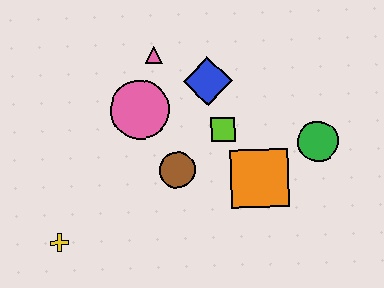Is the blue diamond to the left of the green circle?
Yes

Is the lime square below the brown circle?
No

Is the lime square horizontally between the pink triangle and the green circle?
Yes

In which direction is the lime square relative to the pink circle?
The lime square is to the right of the pink circle.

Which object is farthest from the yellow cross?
The green circle is farthest from the yellow cross.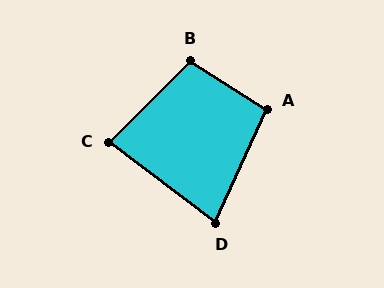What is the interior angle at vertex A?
Approximately 98 degrees (obtuse).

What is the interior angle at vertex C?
Approximately 82 degrees (acute).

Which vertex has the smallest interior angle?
D, at approximately 77 degrees.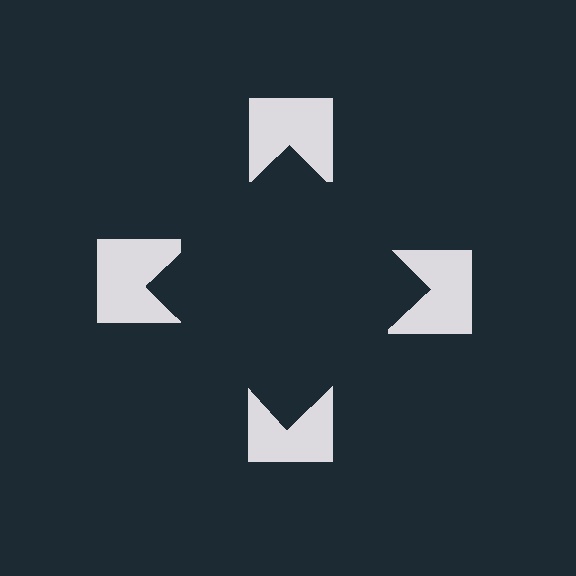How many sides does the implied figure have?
4 sides.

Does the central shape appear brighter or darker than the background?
It typically appears slightly darker than the background, even though no actual brightness change is drawn.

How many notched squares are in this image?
There are 4 — one at each vertex of the illusory square.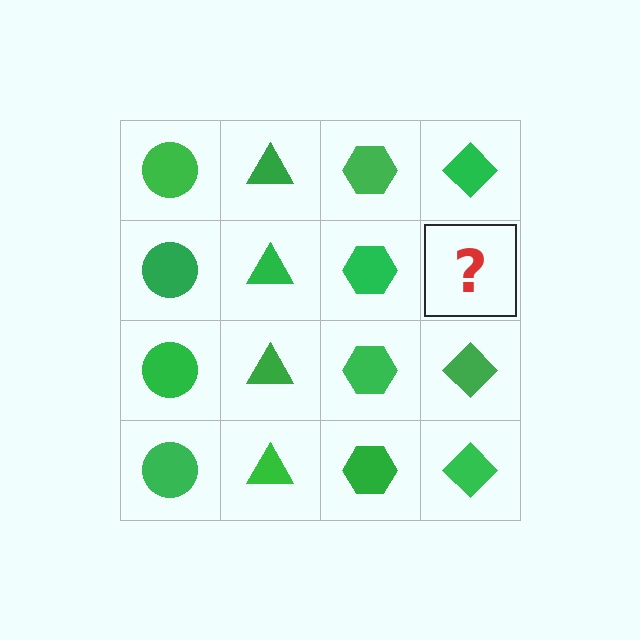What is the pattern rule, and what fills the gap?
The rule is that each column has a consistent shape. The gap should be filled with a green diamond.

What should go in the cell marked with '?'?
The missing cell should contain a green diamond.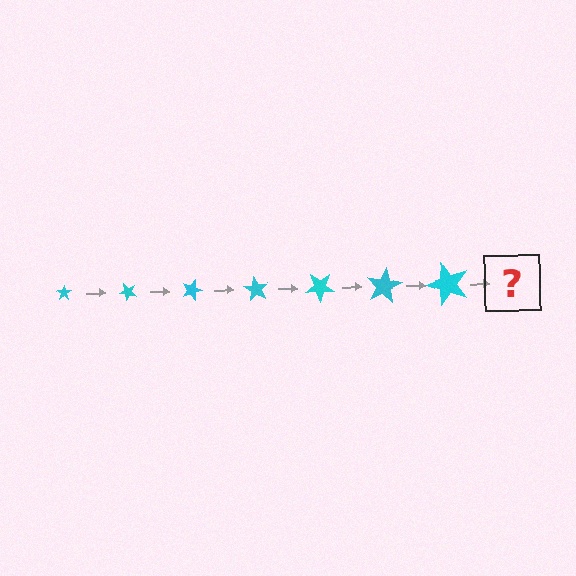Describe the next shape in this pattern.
It should be a star, larger than the previous one and rotated 315 degrees from the start.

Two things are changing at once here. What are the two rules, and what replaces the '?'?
The two rules are that the star grows larger each step and it rotates 45 degrees each step. The '?' should be a star, larger than the previous one and rotated 315 degrees from the start.